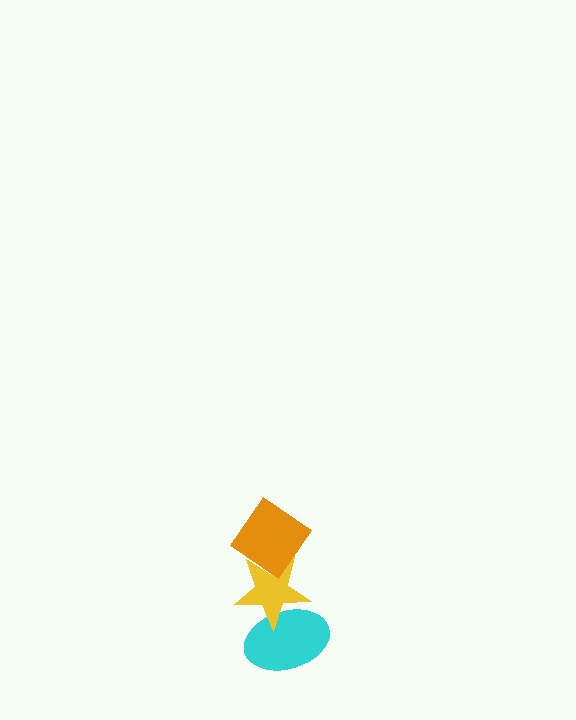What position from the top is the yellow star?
The yellow star is 2nd from the top.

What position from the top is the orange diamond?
The orange diamond is 1st from the top.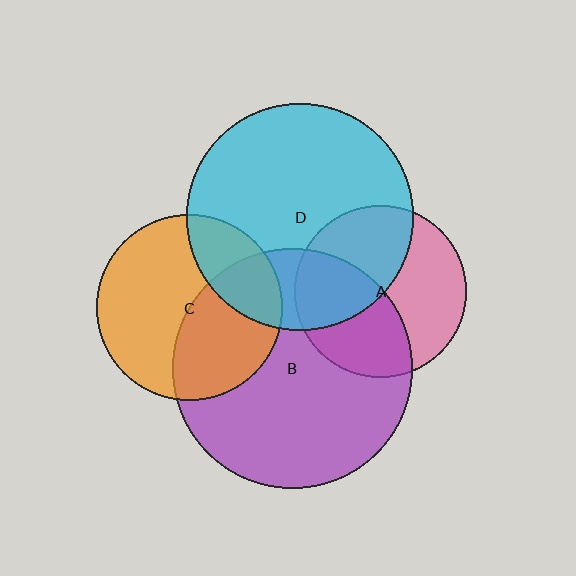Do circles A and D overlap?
Yes.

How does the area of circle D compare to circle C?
Approximately 1.5 times.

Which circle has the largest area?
Circle B (purple).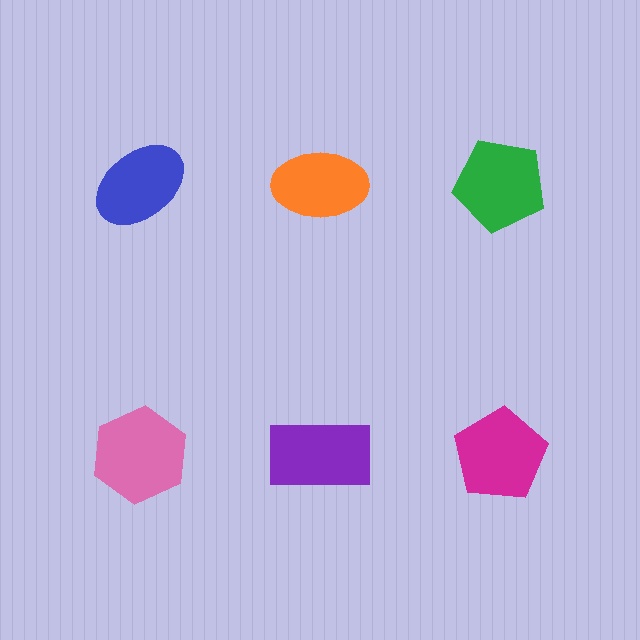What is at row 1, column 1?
A blue ellipse.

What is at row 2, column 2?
A purple rectangle.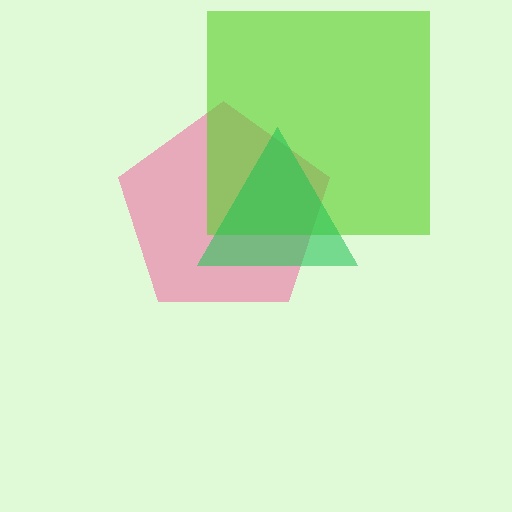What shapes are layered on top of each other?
The layered shapes are: a pink pentagon, a lime square, a green triangle.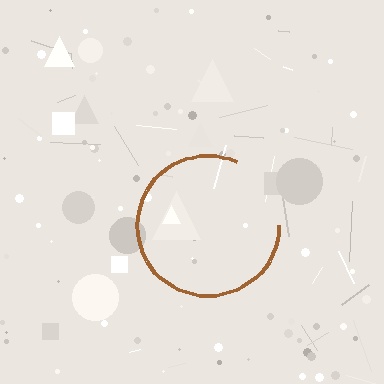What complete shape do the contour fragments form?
The contour fragments form a circle.